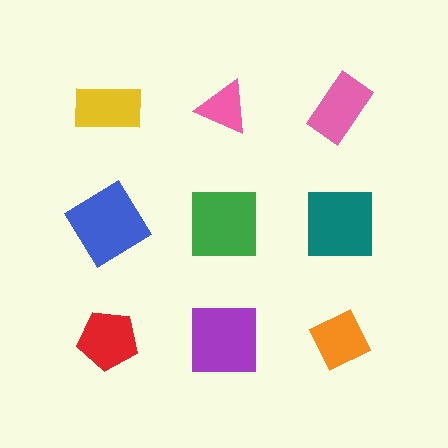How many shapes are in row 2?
3 shapes.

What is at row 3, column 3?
An orange diamond.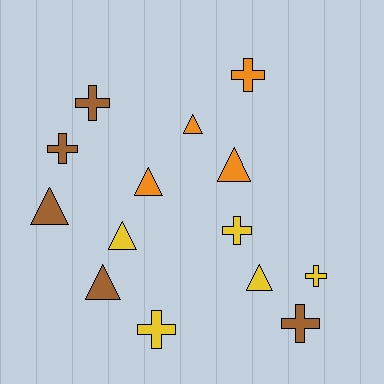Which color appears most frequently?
Brown, with 5 objects.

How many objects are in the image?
There are 14 objects.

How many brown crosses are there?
There are 3 brown crosses.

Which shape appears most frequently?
Cross, with 7 objects.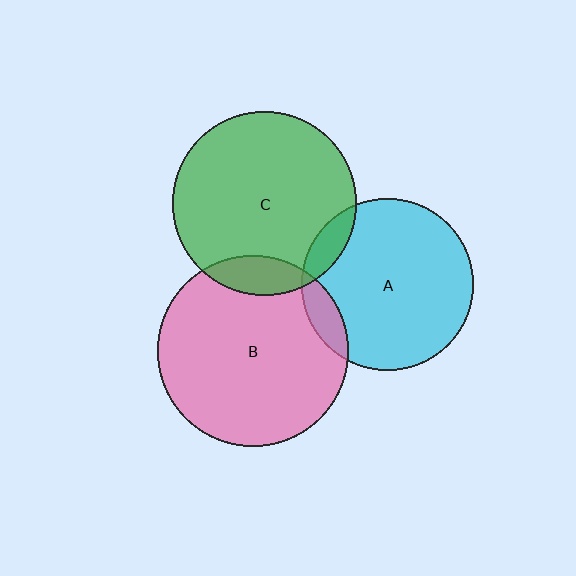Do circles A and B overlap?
Yes.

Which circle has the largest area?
Circle B (pink).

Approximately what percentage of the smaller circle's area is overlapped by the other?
Approximately 10%.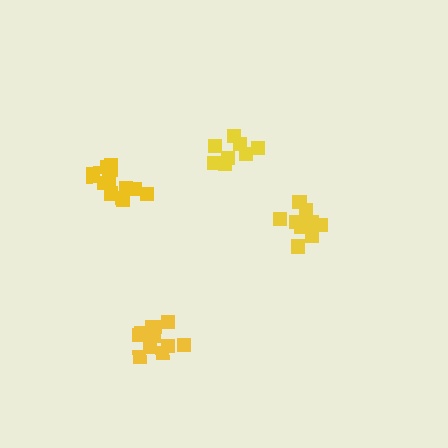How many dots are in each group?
Group 1: 11 dots, Group 2: 11 dots, Group 3: 8 dots, Group 4: 13 dots (43 total).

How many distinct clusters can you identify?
There are 4 distinct clusters.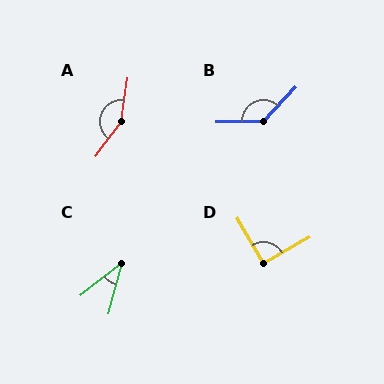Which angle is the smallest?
C, at approximately 36 degrees.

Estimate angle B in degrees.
Approximately 134 degrees.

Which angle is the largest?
A, at approximately 152 degrees.